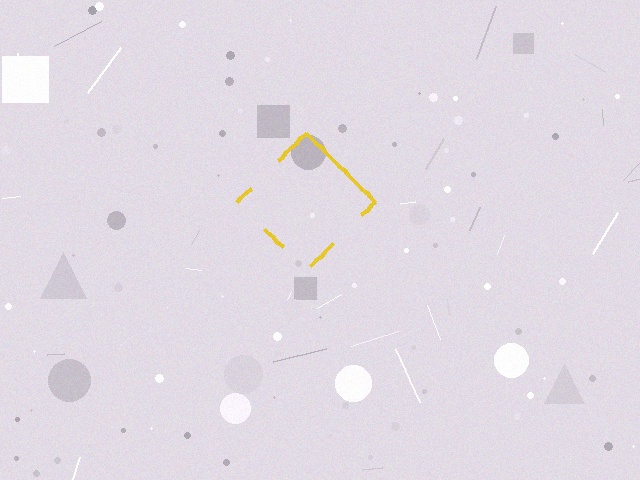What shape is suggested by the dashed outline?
The dashed outline suggests a diamond.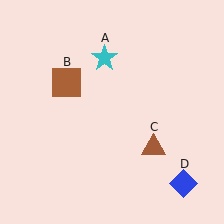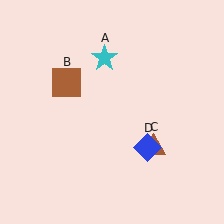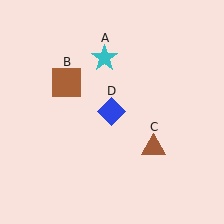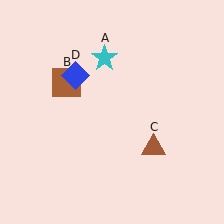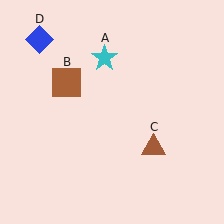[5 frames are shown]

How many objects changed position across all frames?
1 object changed position: blue diamond (object D).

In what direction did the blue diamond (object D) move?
The blue diamond (object D) moved up and to the left.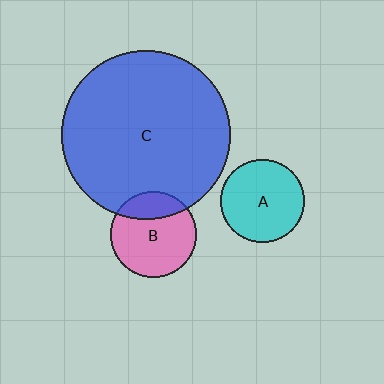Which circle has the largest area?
Circle C (blue).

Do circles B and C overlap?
Yes.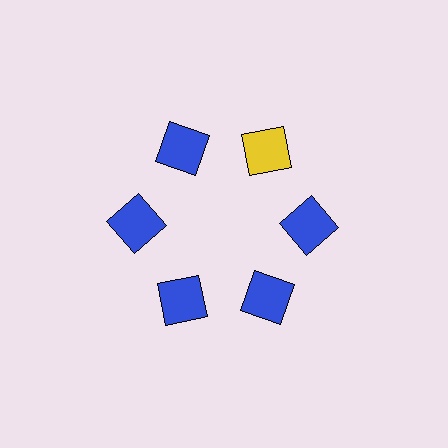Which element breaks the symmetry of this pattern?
The yellow square at roughly the 1 o'clock position breaks the symmetry. All other shapes are blue squares.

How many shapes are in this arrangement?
There are 6 shapes arranged in a ring pattern.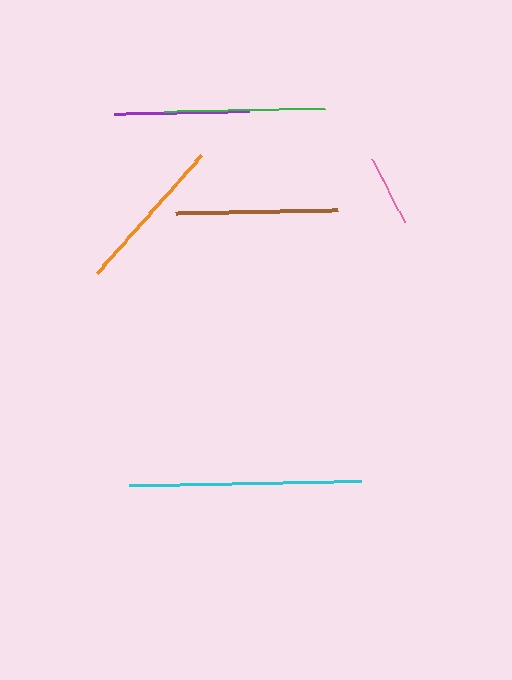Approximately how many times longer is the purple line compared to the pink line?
The purple line is approximately 1.9 times the length of the pink line.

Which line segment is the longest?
The cyan line is the longest at approximately 232 pixels.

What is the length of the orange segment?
The orange segment is approximately 158 pixels long.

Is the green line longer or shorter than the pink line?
The green line is longer than the pink line.